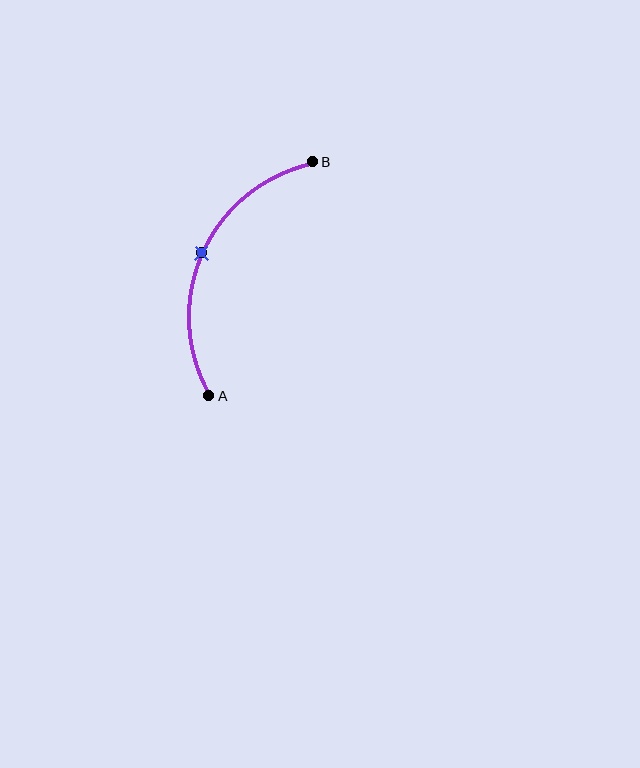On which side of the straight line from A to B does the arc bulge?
The arc bulges to the left of the straight line connecting A and B.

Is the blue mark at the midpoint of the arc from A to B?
Yes. The blue mark lies on the arc at equal arc-length from both A and B — it is the arc midpoint.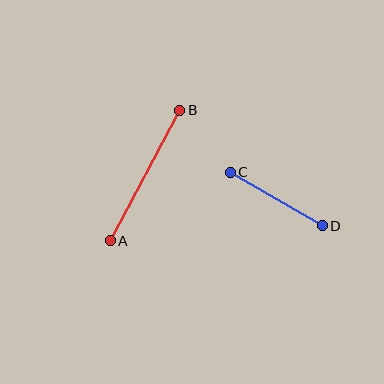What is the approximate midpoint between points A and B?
The midpoint is at approximately (145, 175) pixels.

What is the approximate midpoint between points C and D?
The midpoint is at approximately (276, 199) pixels.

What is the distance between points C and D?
The distance is approximately 106 pixels.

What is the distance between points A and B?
The distance is approximately 148 pixels.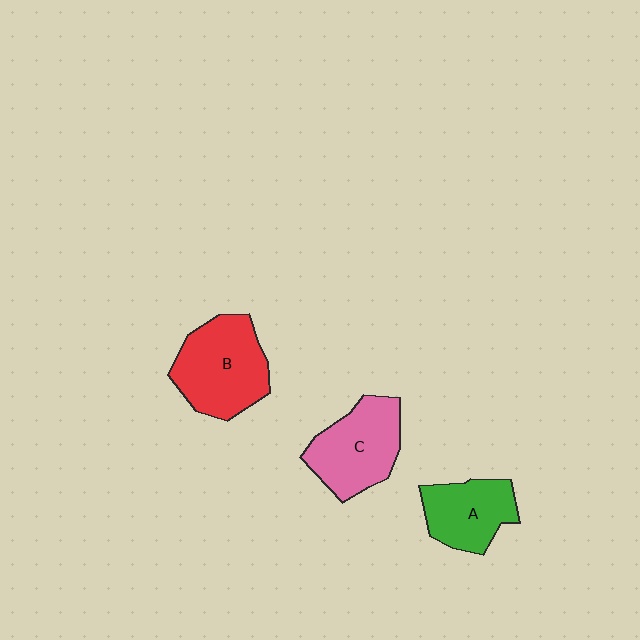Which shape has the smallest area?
Shape A (green).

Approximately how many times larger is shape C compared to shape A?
Approximately 1.2 times.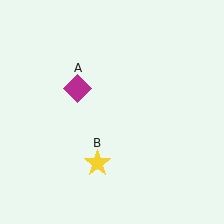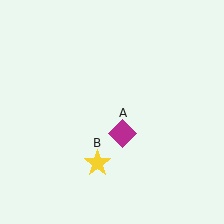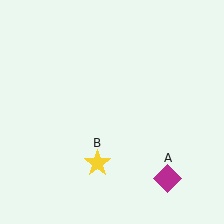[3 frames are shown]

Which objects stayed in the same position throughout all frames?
Yellow star (object B) remained stationary.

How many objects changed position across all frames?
1 object changed position: magenta diamond (object A).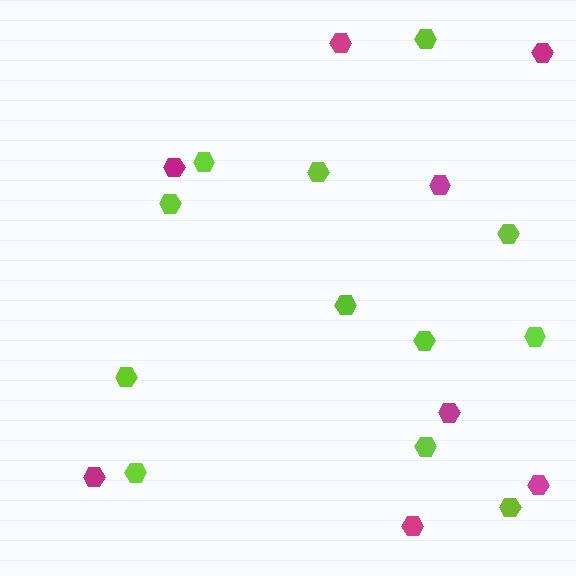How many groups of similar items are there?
There are 2 groups: one group of magenta hexagons (8) and one group of lime hexagons (12).